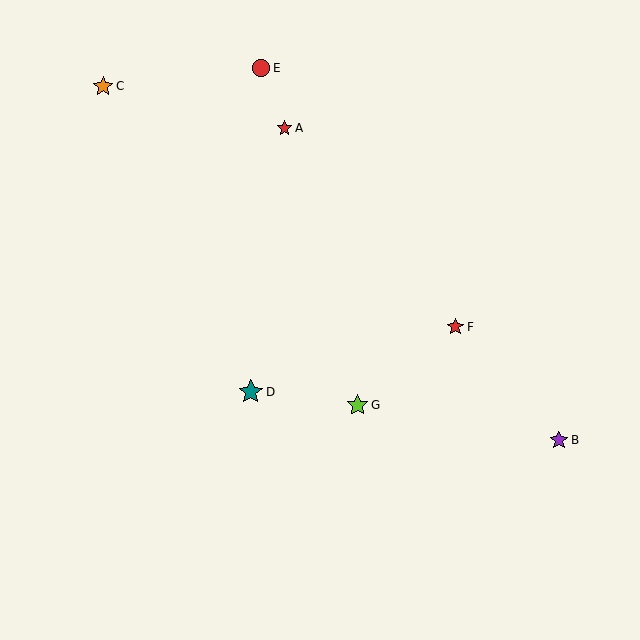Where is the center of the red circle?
The center of the red circle is at (261, 68).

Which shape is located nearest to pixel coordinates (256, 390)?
The teal star (labeled D) at (251, 392) is nearest to that location.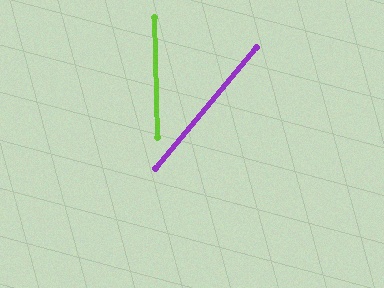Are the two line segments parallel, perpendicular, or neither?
Neither parallel nor perpendicular — they differ by about 41°.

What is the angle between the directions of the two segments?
Approximately 41 degrees.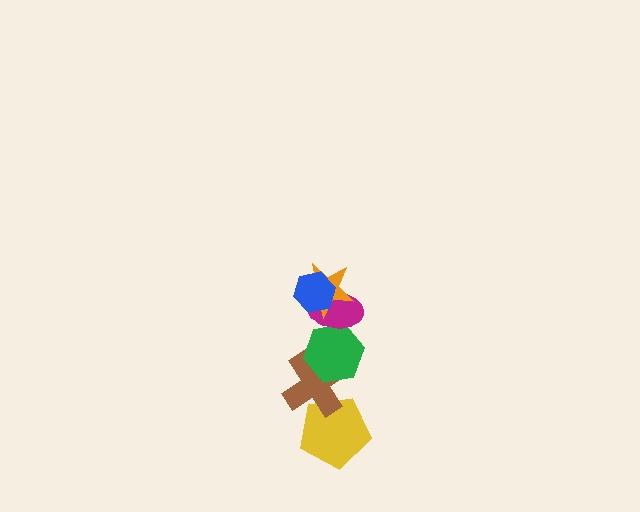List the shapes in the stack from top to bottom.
From top to bottom: the blue hexagon, the orange star, the magenta ellipse, the green hexagon, the brown cross, the yellow pentagon.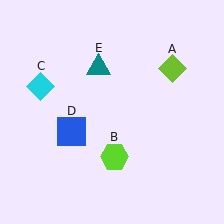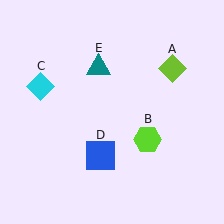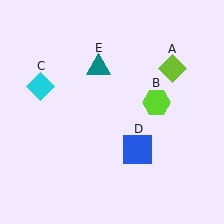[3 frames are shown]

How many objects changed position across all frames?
2 objects changed position: lime hexagon (object B), blue square (object D).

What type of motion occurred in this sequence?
The lime hexagon (object B), blue square (object D) rotated counterclockwise around the center of the scene.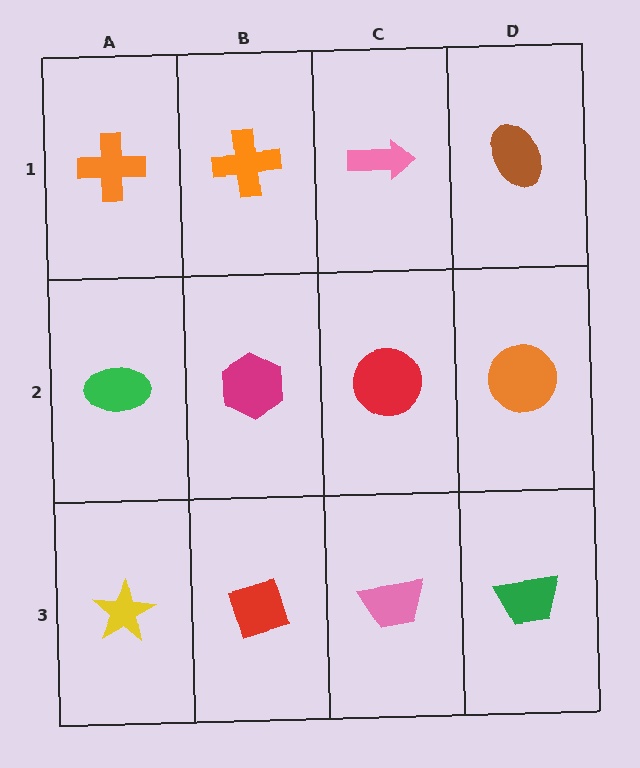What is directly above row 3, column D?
An orange circle.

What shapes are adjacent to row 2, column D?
A brown ellipse (row 1, column D), a green trapezoid (row 3, column D), a red circle (row 2, column C).